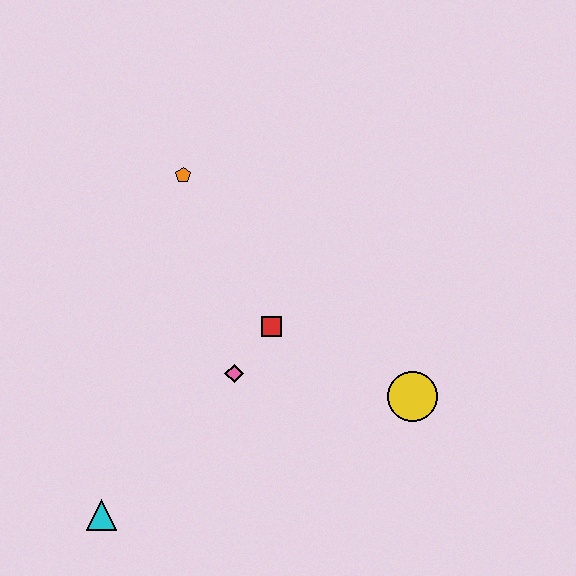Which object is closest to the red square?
The pink diamond is closest to the red square.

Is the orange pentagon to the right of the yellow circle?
No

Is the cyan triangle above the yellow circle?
No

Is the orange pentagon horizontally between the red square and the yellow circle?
No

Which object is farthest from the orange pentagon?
The cyan triangle is farthest from the orange pentagon.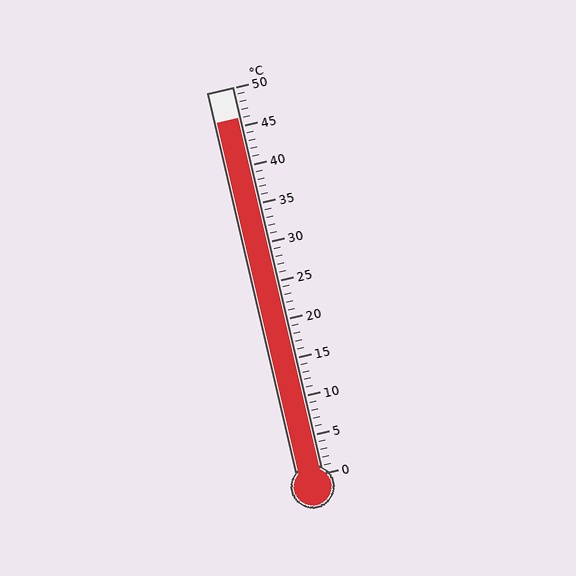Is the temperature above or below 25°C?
The temperature is above 25°C.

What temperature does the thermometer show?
The thermometer shows approximately 46°C.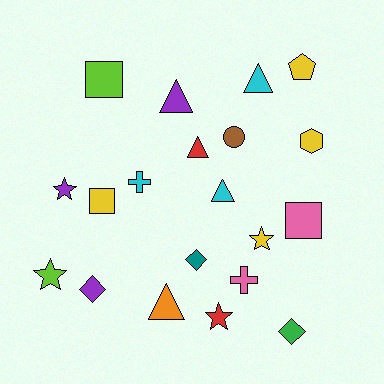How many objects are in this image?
There are 20 objects.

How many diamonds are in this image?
There are 3 diamonds.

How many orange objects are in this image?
There is 1 orange object.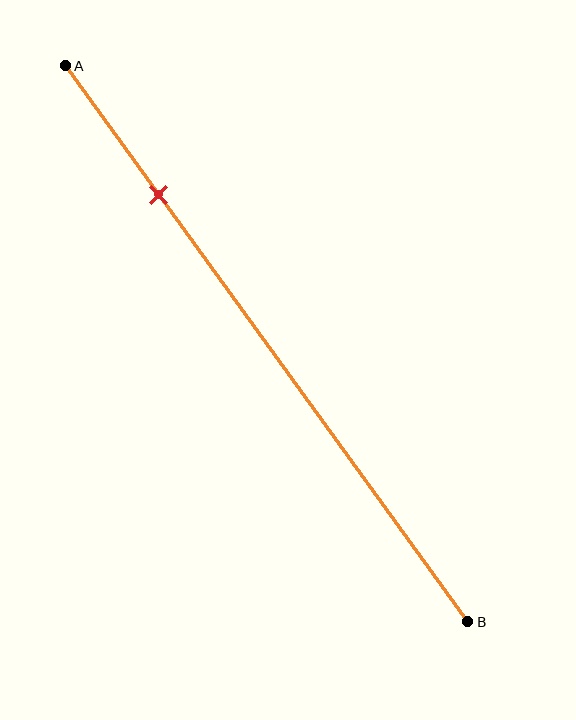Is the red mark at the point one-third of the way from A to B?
No, the mark is at about 25% from A, not at the 33% one-third point.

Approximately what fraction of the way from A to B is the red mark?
The red mark is approximately 25% of the way from A to B.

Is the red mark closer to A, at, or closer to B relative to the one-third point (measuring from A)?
The red mark is closer to point A than the one-third point of segment AB.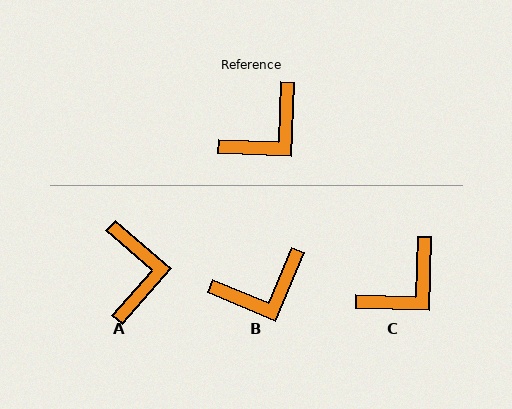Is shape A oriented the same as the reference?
No, it is off by about 51 degrees.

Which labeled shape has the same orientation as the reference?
C.